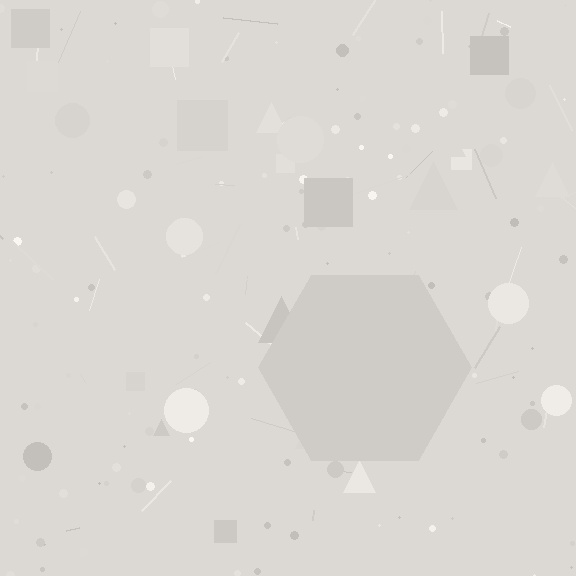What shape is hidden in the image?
A hexagon is hidden in the image.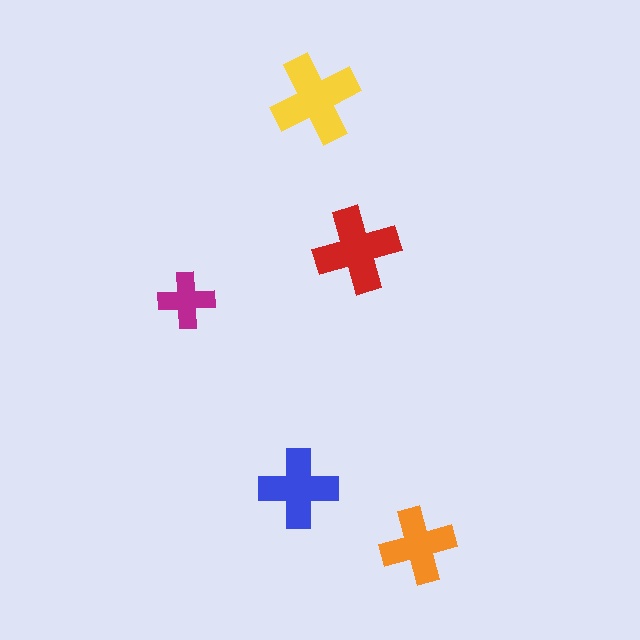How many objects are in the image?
There are 5 objects in the image.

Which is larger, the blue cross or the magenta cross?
The blue one.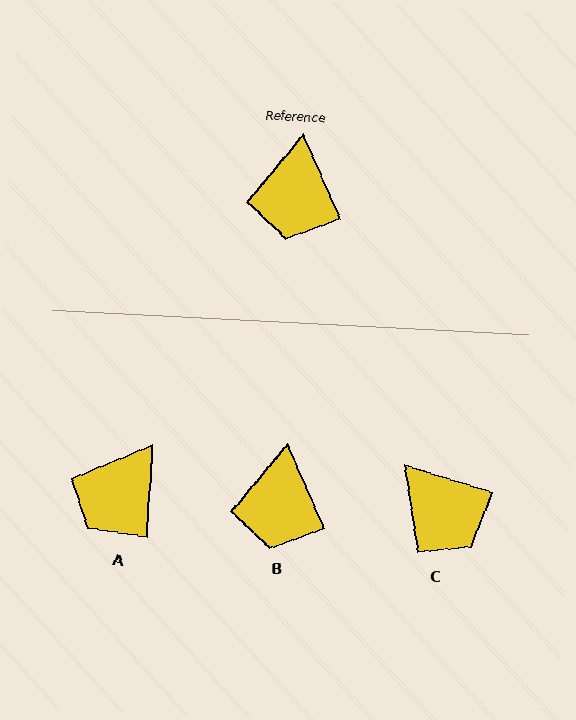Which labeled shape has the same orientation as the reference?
B.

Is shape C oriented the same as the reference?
No, it is off by about 48 degrees.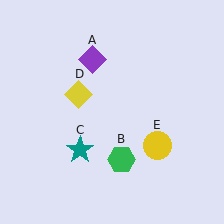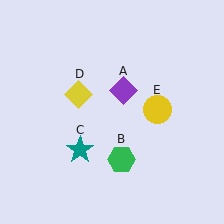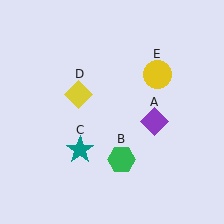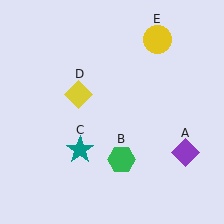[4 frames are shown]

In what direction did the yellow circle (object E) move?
The yellow circle (object E) moved up.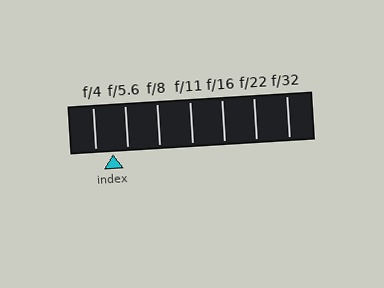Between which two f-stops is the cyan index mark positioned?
The index mark is between f/4 and f/5.6.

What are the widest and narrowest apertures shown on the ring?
The widest aperture shown is f/4 and the narrowest is f/32.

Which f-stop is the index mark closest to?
The index mark is closest to f/5.6.